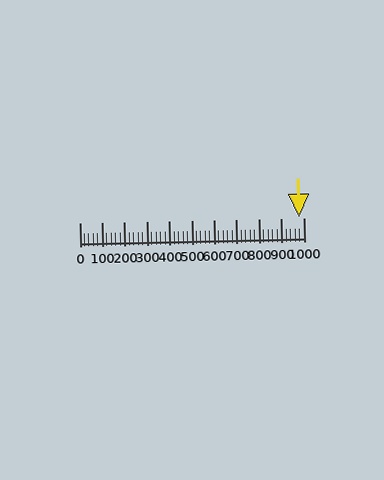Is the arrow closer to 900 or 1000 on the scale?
The arrow is closer to 1000.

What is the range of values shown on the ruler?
The ruler shows values from 0 to 1000.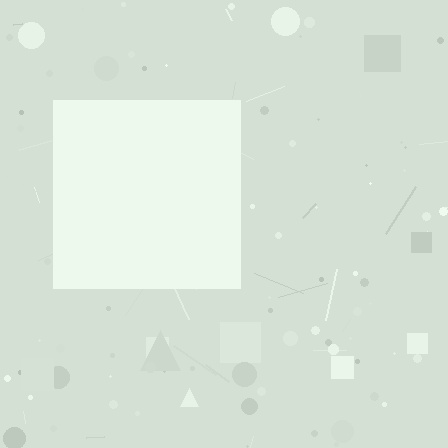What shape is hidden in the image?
A square is hidden in the image.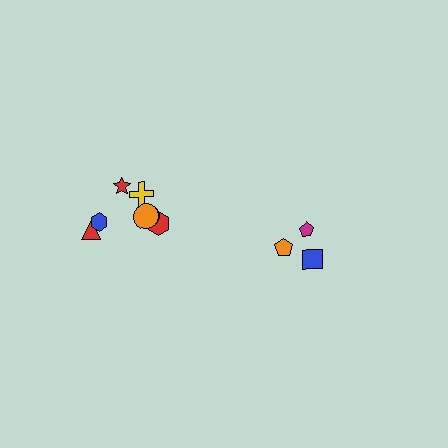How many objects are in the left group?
There are 7 objects.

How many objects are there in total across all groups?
There are 10 objects.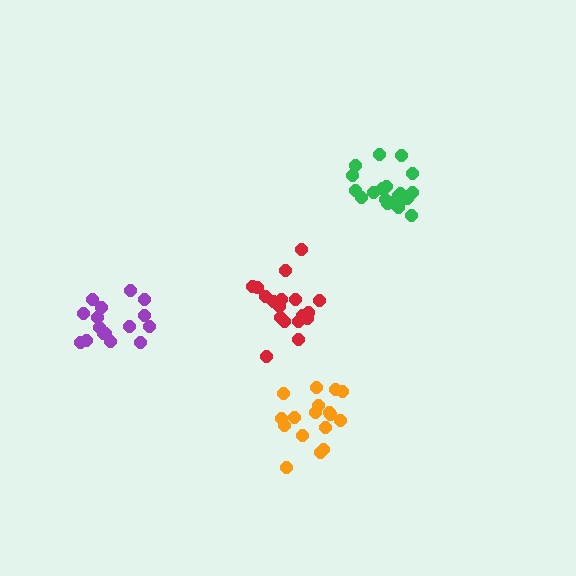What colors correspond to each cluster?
The clusters are colored: orange, red, green, purple.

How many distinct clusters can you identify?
There are 4 distinct clusters.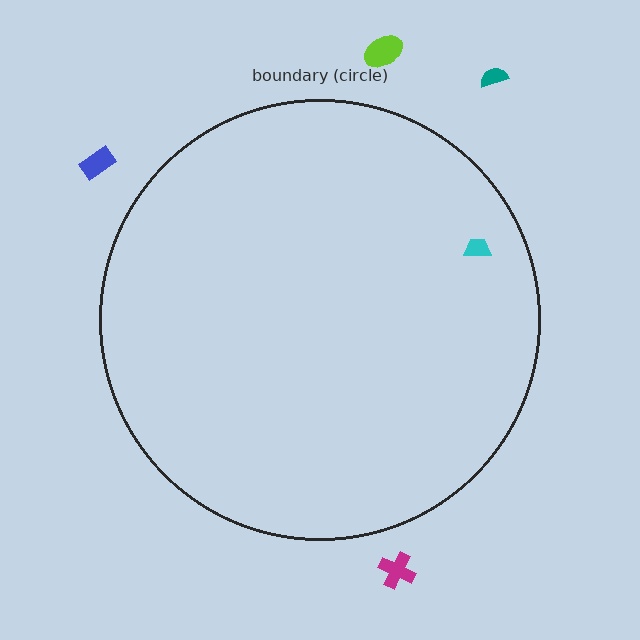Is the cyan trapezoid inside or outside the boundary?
Inside.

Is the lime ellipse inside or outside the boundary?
Outside.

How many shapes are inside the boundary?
1 inside, 4 outside.